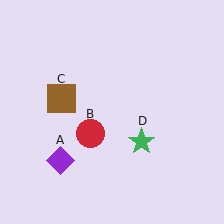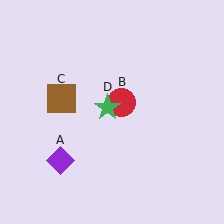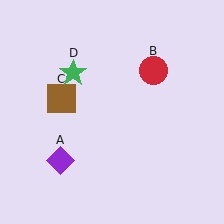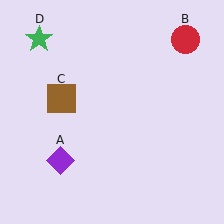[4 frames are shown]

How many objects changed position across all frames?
2 objects changed position: red circle (object B), green star (object D).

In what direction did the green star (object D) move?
The green star (object D) moved up and to the left.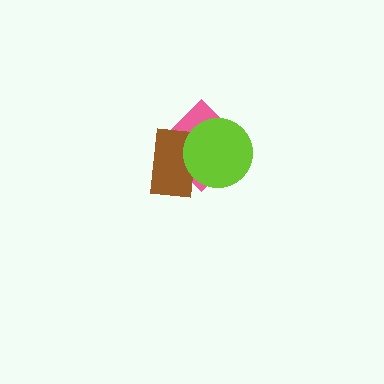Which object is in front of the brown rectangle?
The lime circle is in front of the brown rectangle.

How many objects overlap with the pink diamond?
2 objects overlap with the pink diamond.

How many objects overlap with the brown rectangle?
2 objects overlap with the brown rectangle.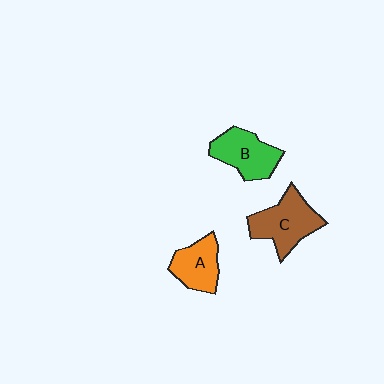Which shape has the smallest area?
Shape A (orange).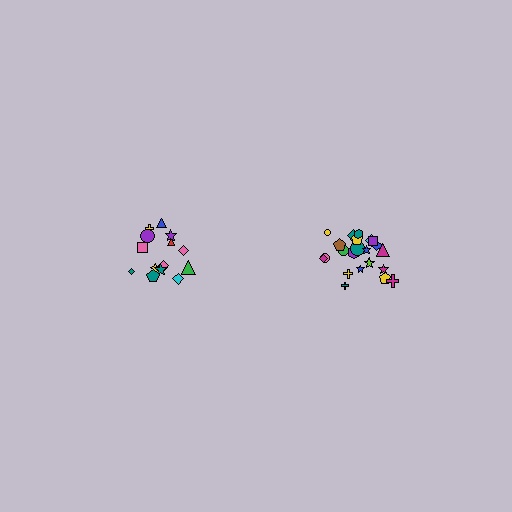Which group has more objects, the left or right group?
The right group.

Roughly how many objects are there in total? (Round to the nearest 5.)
Roughly 35 objects in total.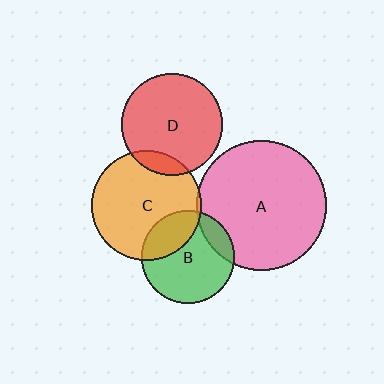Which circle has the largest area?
Circle A (pink).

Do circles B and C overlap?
Yes.